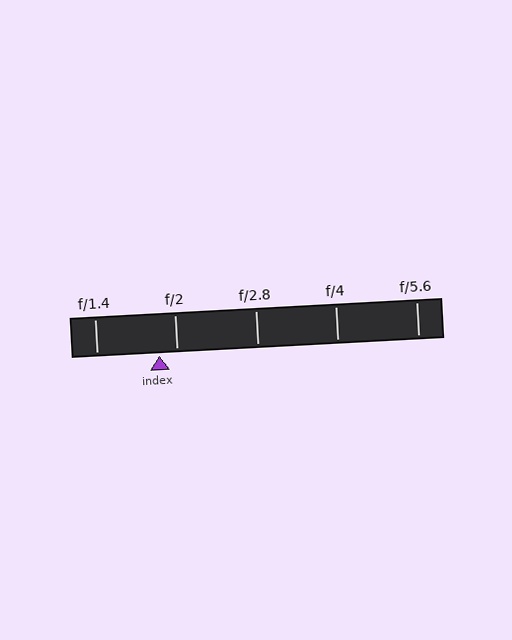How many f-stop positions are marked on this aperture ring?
There are 5 f-stop positions marked.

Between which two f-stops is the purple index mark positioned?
The index mark is between f/1.4 and f/2.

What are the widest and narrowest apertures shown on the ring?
The widest aperture shown is f/1.4 and the narrowest is f/5.6.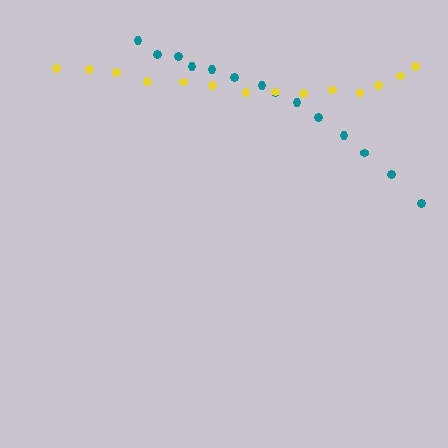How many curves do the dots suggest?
There are 2 distinct paths.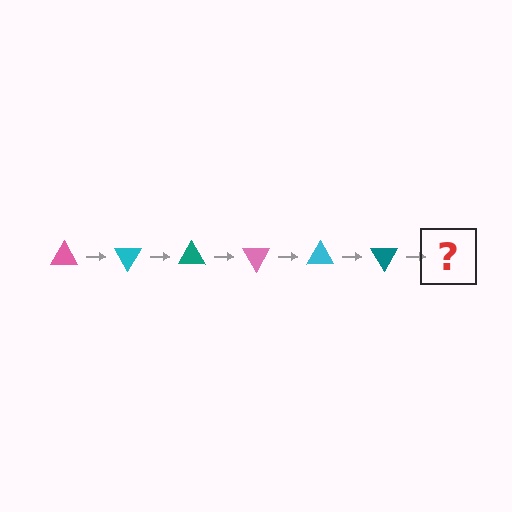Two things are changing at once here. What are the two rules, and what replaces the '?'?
The two rules are that it rotates 60 degrees each step and the color cycles through pink, cyan, and teal. The '?' should be a pink triangle, rotated 360 degrees from the start.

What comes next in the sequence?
The next element should be a pink triangle, rotated 360 degrees from the start.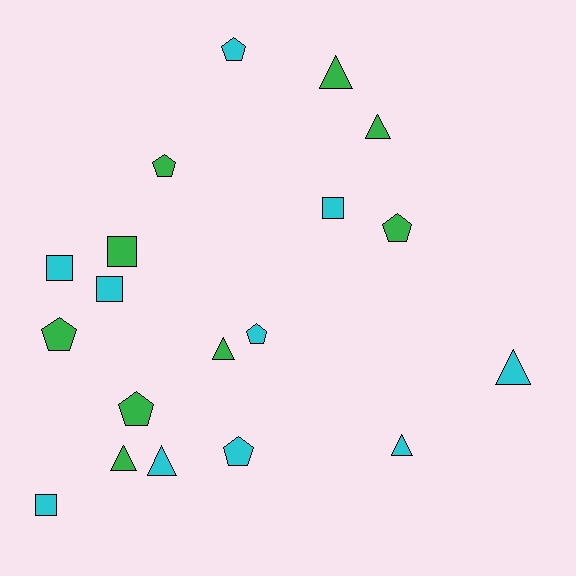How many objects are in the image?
There are 19 objects.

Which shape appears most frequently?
Pentagon, with 7 objects.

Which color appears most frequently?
Cyan, with 10 objects.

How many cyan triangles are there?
There are 3 cyan triangles.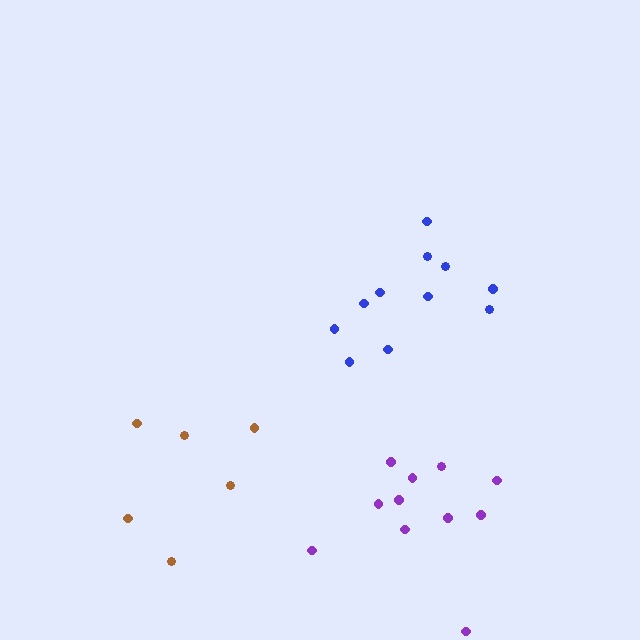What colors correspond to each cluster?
The clusters are colored: purple, brown, blue.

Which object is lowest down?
The purple cluster is bottommost.